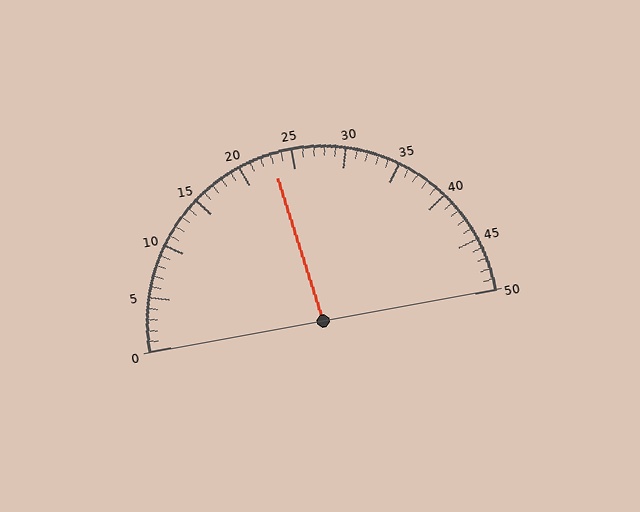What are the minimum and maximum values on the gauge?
The gauge ranges from 0 to 50.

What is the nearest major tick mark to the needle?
The nearest major tick mark is 25.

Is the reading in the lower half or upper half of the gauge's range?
The reading is in the lower half of the range (0 to 50).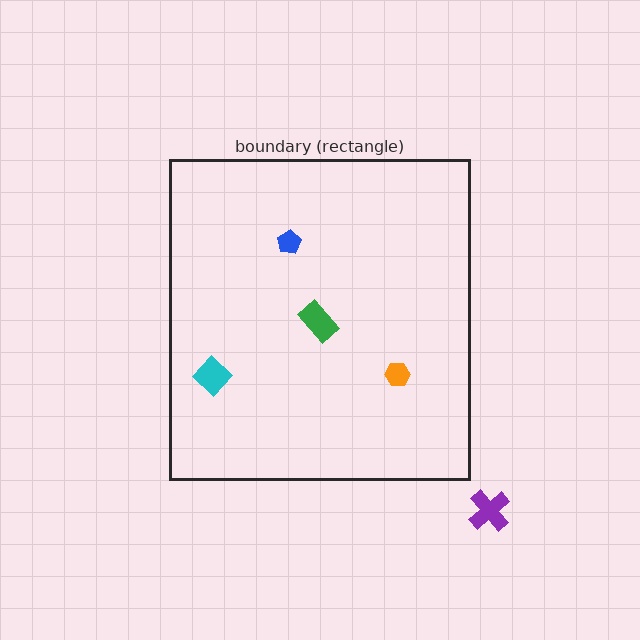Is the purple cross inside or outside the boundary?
Outside.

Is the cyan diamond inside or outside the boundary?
Inside.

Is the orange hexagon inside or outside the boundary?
Inside.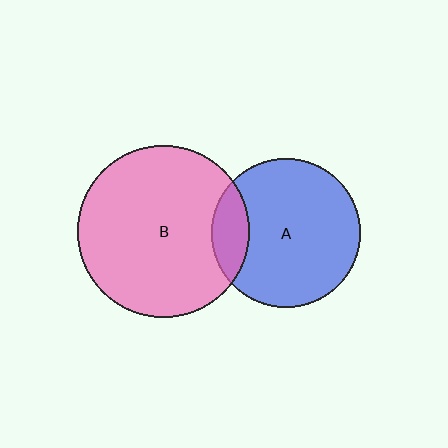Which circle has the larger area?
Circle B (pink).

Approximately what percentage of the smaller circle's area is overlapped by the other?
Approximately 15%.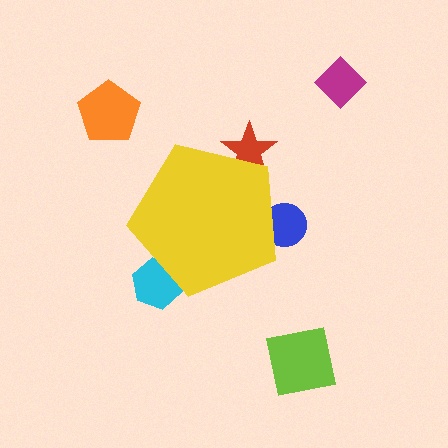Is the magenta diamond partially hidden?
No, the magenta diamond is fully visible.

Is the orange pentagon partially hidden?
No, the orange pentagon is fully visible.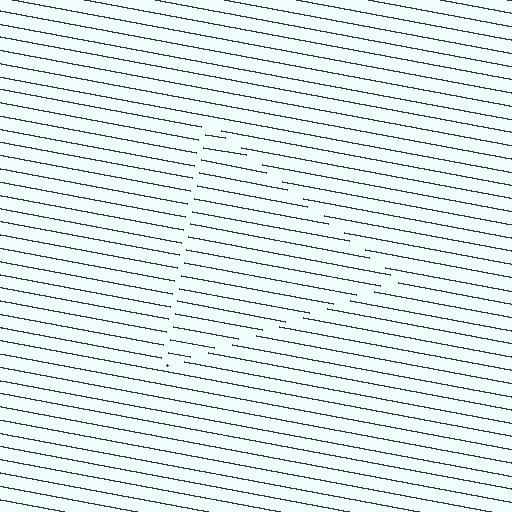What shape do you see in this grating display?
An illusory triangle. The interior of the shape contains the same grating, shifted by half a period — the contour is defined by the phase discontinuity where line-ends from the inner and outer gratings abut.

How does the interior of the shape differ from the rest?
The interior of the shape contains the same grating, shifted by half a period — the contour is defined by the phase discontinuity where line-ends from the inner and outer gratings abut.